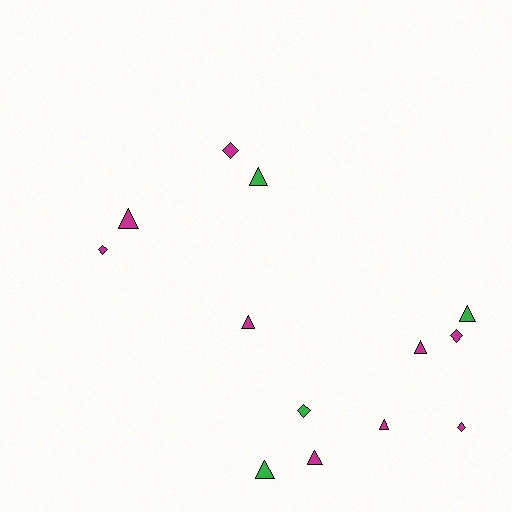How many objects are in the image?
There are 13 objects.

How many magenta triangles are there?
There are 5 magenta triangles.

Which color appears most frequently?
Magenta, with 9 objects.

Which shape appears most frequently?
Triangle, with 8 objects.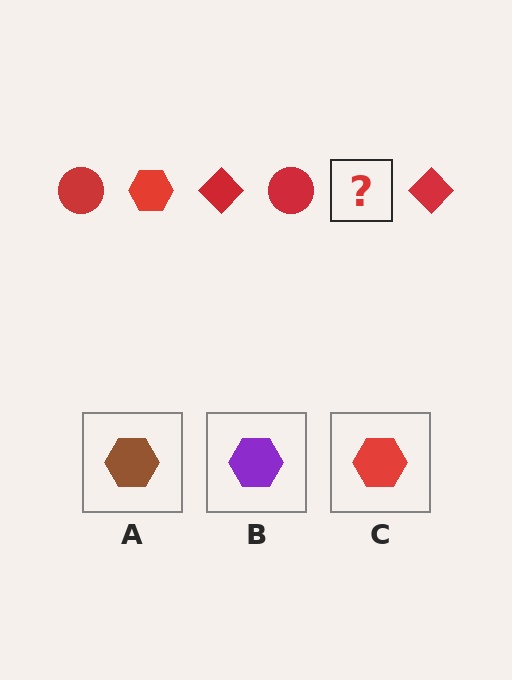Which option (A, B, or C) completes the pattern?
C.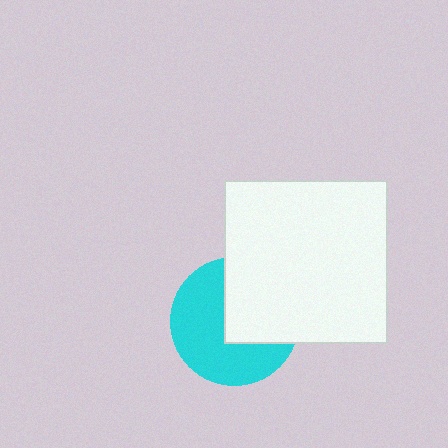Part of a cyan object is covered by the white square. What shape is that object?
It is a circle.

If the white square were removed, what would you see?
You would see the complete cyan circle.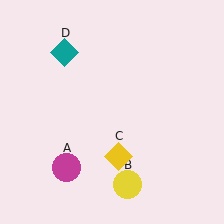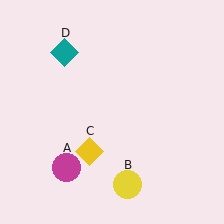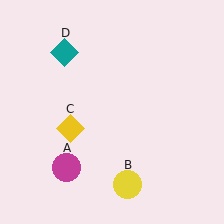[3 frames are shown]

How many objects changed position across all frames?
1 object changed position: yellow diamond (object C).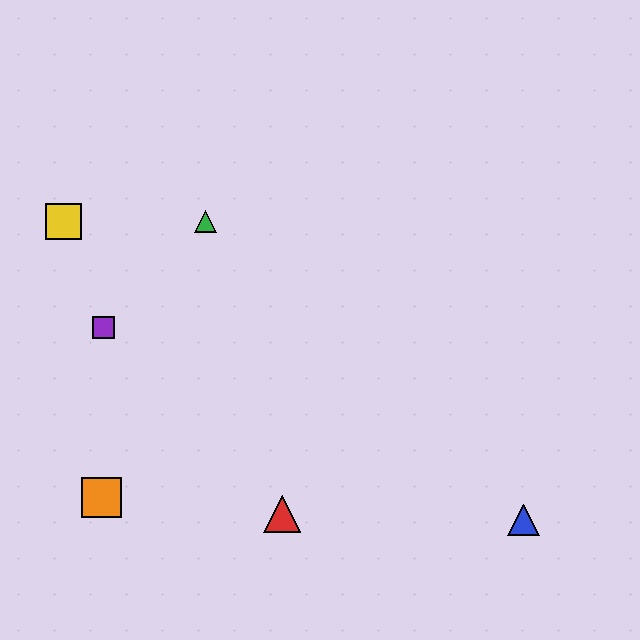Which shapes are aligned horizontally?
The green triangle, the yellow square are aligned horizontally.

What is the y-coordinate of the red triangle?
The red triangle is at y≈514.